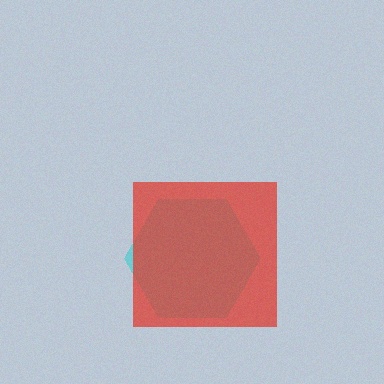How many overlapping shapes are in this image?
There are 2 overlapping shapes in the image.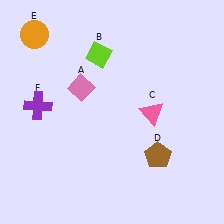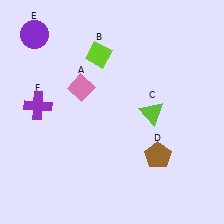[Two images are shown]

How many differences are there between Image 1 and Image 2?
There are 2 differences between the two images.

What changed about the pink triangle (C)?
In Image 1, C is pink. In Image 2, it changed to lime.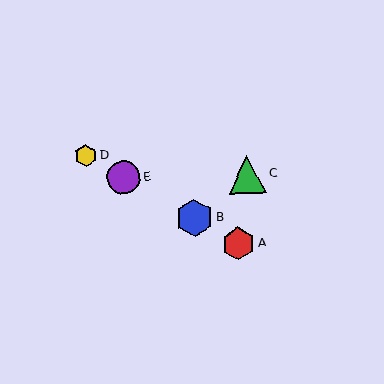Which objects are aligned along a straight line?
Objects A, B, D, E are aligned along a straight line.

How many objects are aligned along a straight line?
4 objects (A, B, D, E) are aligned along a straight line.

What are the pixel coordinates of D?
Object D is at (86, 155).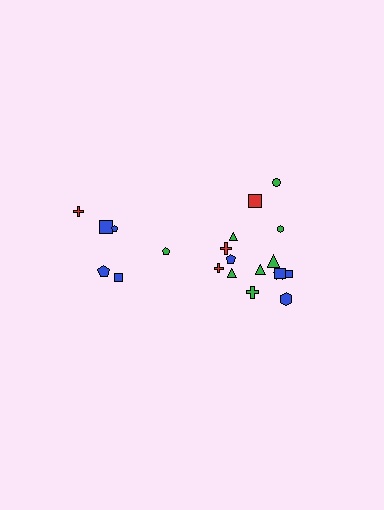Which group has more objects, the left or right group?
The right group.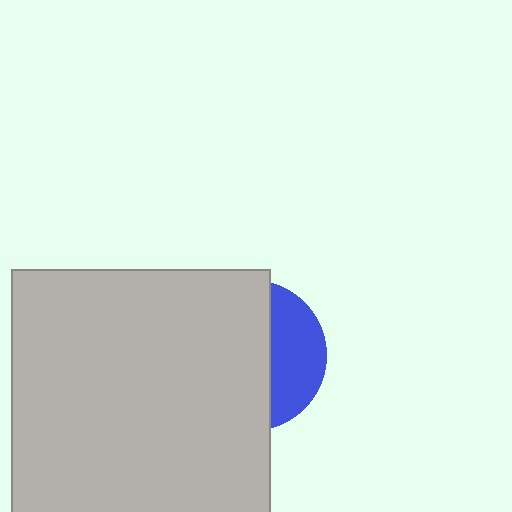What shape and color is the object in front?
The object in front is a light gray square.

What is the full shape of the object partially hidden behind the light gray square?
The partially hidden object is a blue circle.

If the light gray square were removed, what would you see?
You would see the complete blue circle.